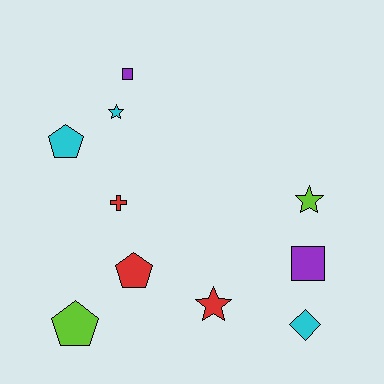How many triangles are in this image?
There are no triangles.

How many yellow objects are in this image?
There are no yellow objects.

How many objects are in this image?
There are 10 objects.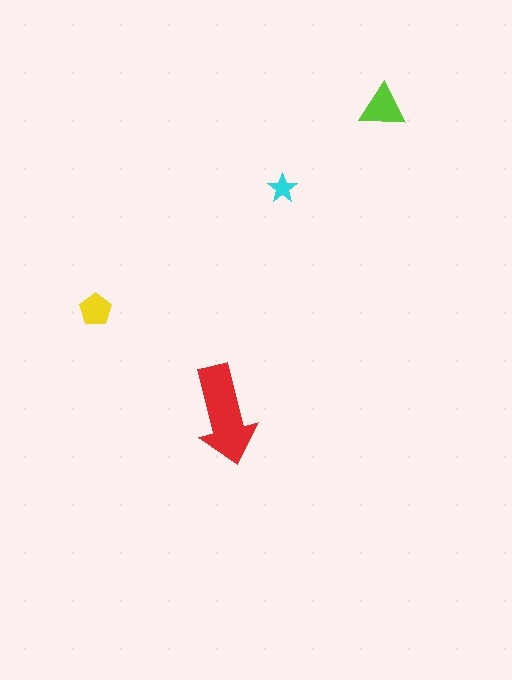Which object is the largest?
The red arrow.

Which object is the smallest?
The cyan star.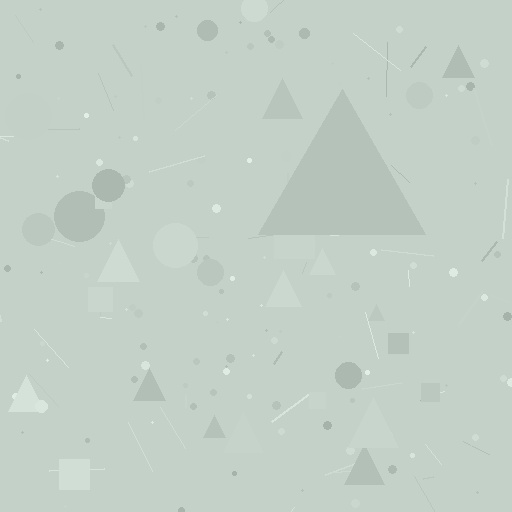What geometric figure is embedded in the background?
A triangle is embedded in the background.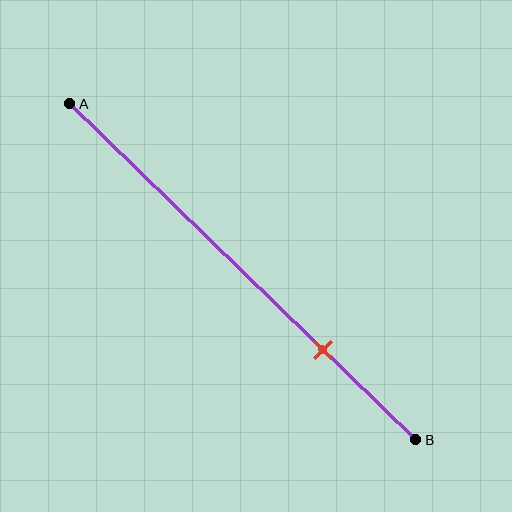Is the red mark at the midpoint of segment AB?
No, the mark is at about 75% from A, not at the 50% midpoint.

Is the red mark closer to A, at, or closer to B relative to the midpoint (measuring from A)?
The red mark is closer to point B than the midpoint of segment AB.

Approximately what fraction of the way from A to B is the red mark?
The red mark is approximately 75% of the way from A to B.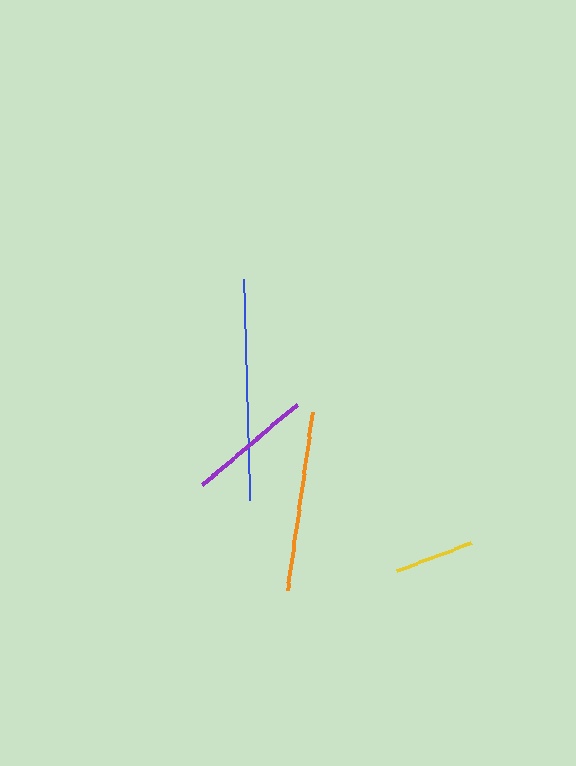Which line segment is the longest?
The blue line is the longest at approximately 222 pixels.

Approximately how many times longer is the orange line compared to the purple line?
The orange line is approximately 1.5 times the length of the purple line.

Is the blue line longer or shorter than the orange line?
The blue line is longer than the orange line.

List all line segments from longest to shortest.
From longest to shortest: blue, orange, purple, yellow.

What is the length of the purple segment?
The purple segment is approximately 124 pixels long.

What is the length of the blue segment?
The blue segment is approximately 222 pixels long.